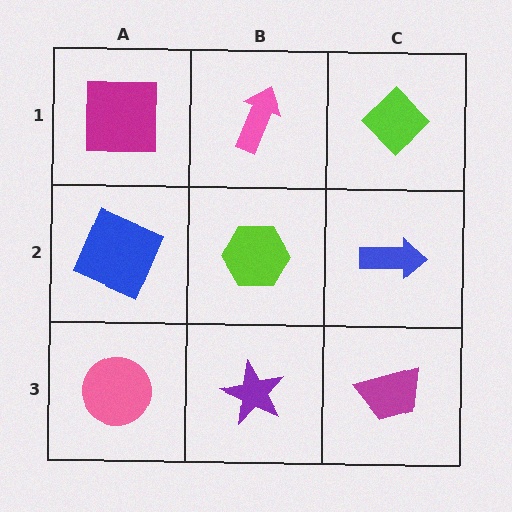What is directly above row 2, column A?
A magenta square.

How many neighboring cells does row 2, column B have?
4.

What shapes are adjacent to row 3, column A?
A blue square (row 2, column A), a purple star (row 3, column B).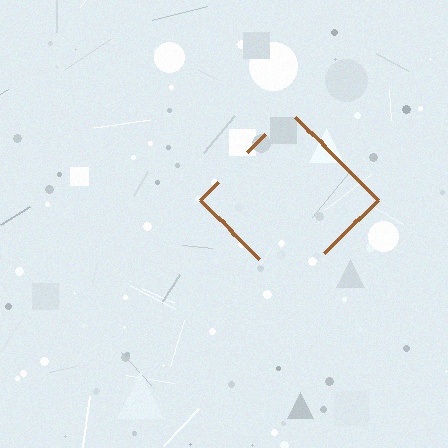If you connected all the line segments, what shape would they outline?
They would outline a diamond.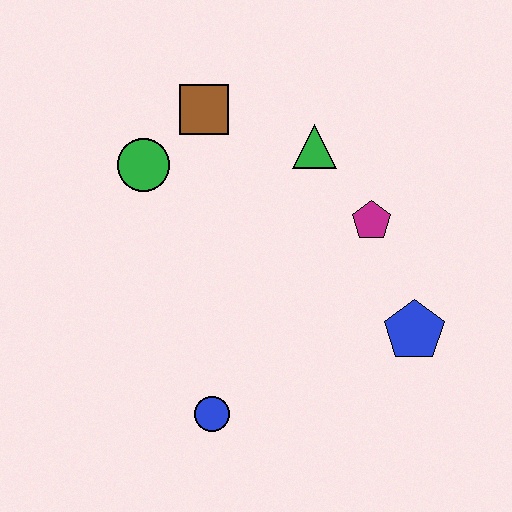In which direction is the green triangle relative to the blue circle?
The green triangle is above the blue circle.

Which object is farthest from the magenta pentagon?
The blue circle is farthest from the magenta pentagon.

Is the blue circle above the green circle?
No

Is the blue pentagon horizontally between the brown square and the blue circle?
No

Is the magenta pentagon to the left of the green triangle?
No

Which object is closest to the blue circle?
The blue pentagon is closest to the blue circle.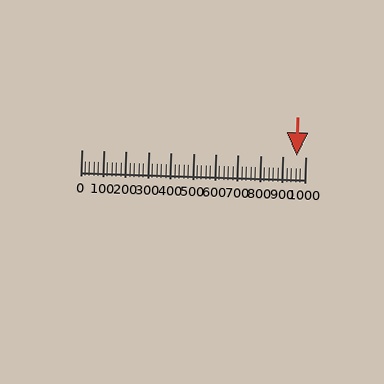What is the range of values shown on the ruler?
The ruler shows values from 0 to 1000.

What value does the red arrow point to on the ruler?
The red arrow points to approximately 960.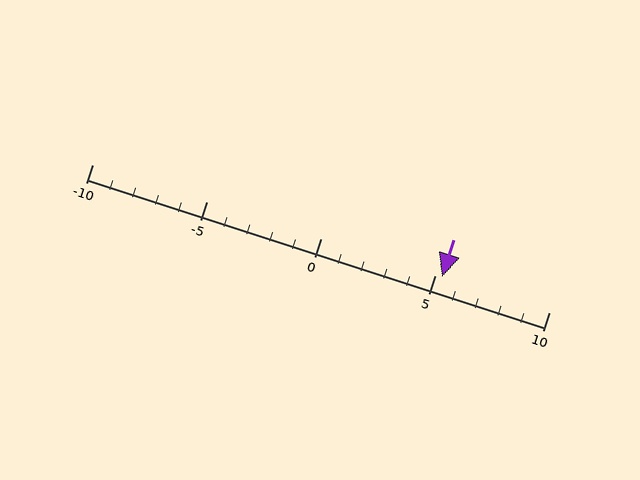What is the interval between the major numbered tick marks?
The major tick marks are spaced 5 units apart.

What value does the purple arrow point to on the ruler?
The purple arrow points to approximately 5.